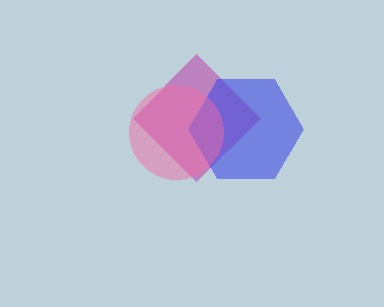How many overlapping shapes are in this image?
There are 3 overlapping shapes in the image.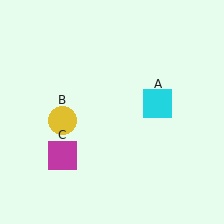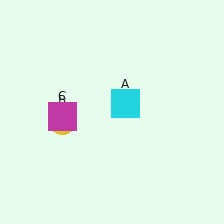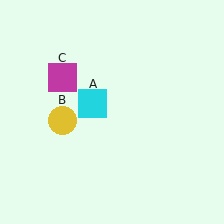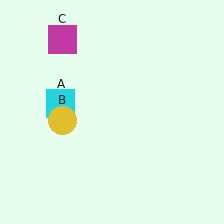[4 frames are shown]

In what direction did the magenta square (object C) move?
The magenta square (object C) moved up.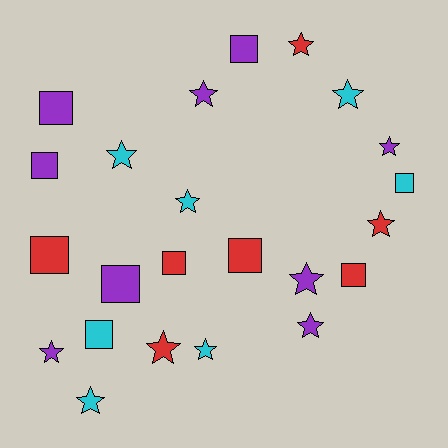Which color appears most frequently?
Purple, with 9 objects.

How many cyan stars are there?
There are 5 cyan stars.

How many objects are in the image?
There are 23 objects.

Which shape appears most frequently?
Star, with 13 objects.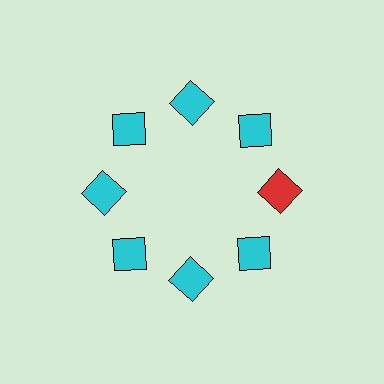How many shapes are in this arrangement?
There are 8 shapes arranged in a ring pattern.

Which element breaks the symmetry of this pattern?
The red square at roughly the 3 o'clock position breaks the symmetry. All other shapes are cyan squares.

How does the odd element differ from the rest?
It has a different color: red instead of cyan.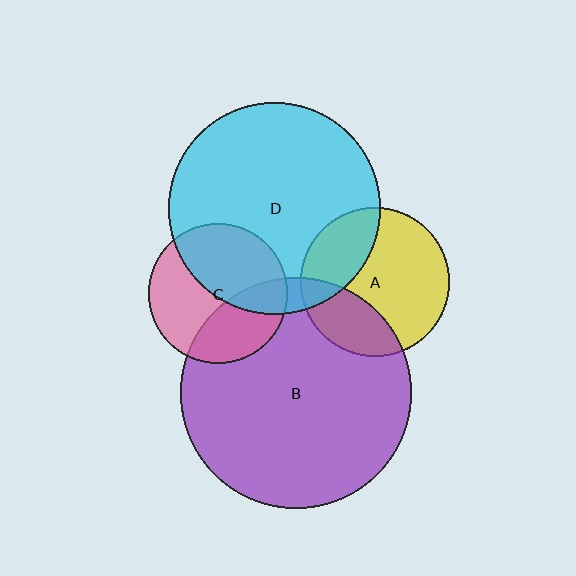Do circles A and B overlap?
Yes.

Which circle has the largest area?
Circle B (purple).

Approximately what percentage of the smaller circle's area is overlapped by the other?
Approximately 25%.